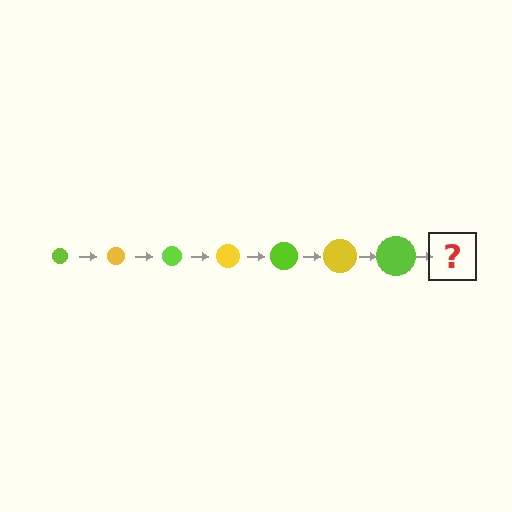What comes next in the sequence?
The next element should be a yellow circle, larger than the previous one.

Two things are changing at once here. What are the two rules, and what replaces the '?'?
The two rules are that the circle grows larger each step and the color cycles through lime and yellow. The '?' should be a yellow circle, larger than the previous one.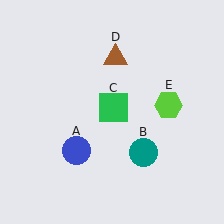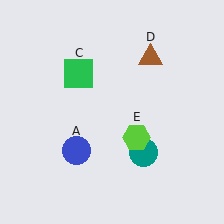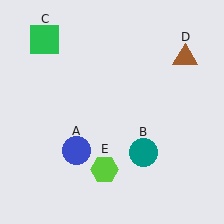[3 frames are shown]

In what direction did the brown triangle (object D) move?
The brown triangle (object D) moved right.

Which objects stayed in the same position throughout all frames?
Blue circle (object A) and teal circle (object B) remained stationary.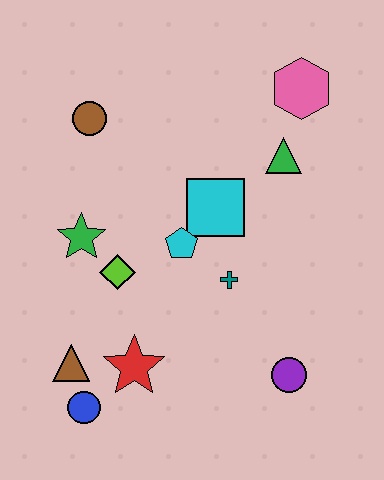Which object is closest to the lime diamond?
The green star is closest to the lime diamond.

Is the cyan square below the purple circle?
No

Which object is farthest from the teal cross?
The brown circle is farthest from the teal cross.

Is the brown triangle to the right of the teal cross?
No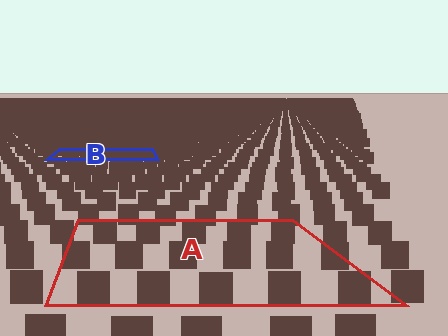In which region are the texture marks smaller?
The texture marks are smaller in region B, because it is farther away.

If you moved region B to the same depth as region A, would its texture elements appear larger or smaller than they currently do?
They would appear larger. At a closer depth, the same texture elements are projected at a bigger on-screen size.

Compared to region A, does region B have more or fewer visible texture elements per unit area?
Region B has more texture elements per unit area — they are packed more densely because it is farther away.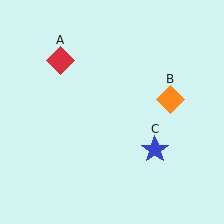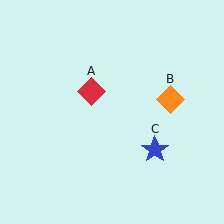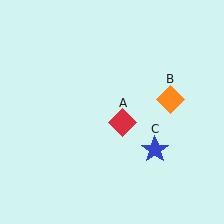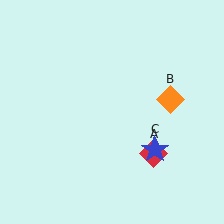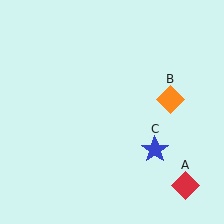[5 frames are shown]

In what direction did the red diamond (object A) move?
The red diamond (object A) moved down and to the right.